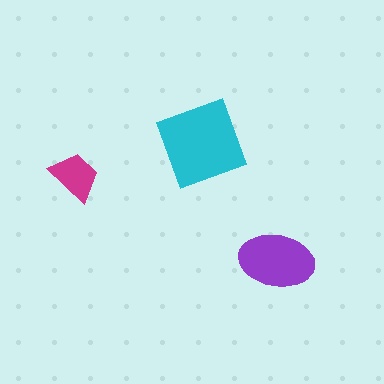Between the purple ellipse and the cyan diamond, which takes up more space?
The cyan diamond.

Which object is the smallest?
The magenta trapezoid.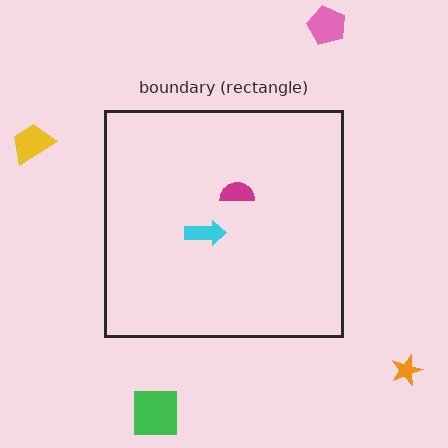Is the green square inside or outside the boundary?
Outside.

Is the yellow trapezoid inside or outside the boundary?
Outside.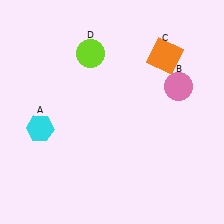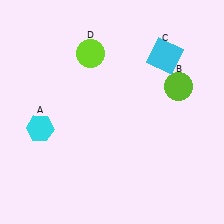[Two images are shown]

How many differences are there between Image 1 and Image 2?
There are 2 differences between the two images.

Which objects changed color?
B changed from pink to lime. C changed from orange to cyan.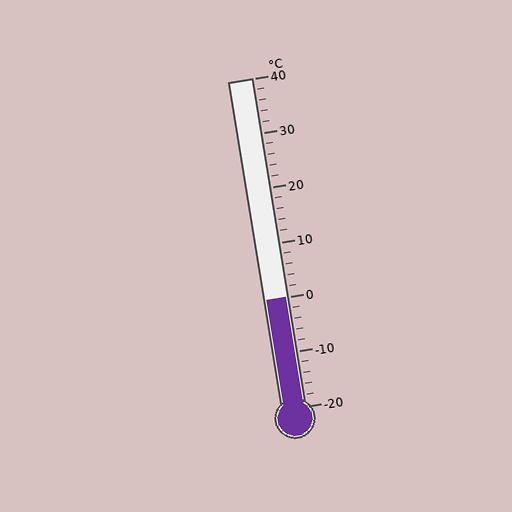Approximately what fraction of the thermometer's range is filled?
The thermometer is filled to approximately 35% of its range.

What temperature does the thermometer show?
The thermometer shows approximately 0°C.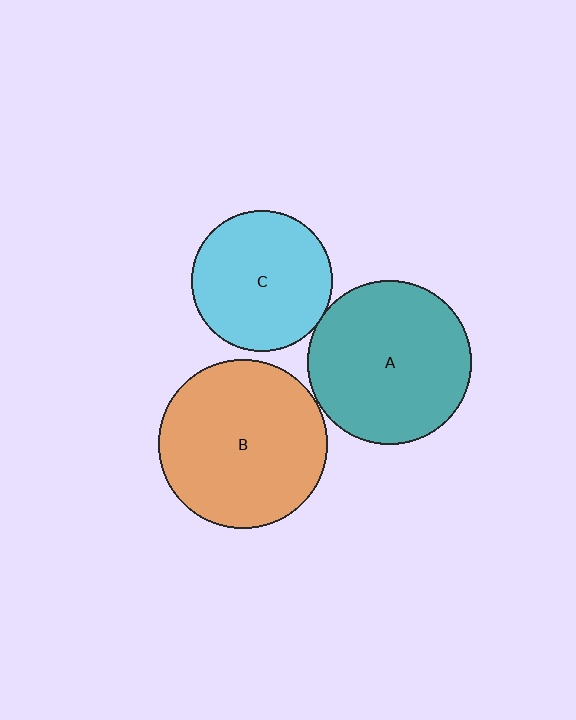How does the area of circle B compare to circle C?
Approximately 1.4 times.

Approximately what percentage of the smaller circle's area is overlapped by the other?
Approximately 5%.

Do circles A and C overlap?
Yes.